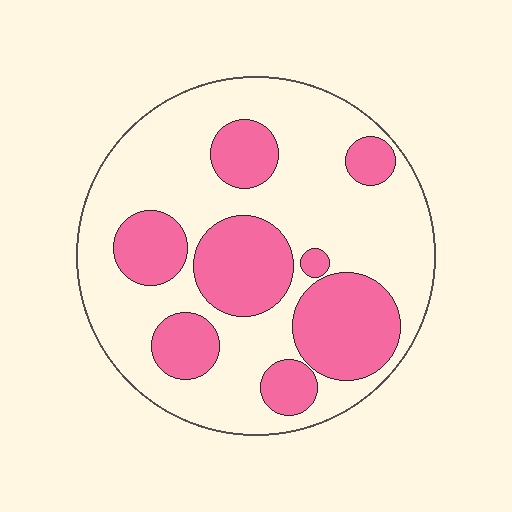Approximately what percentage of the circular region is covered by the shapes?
Approximately 35%.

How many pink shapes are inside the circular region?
8.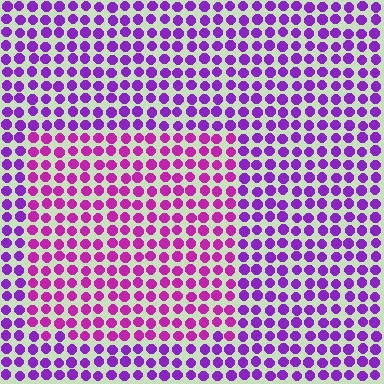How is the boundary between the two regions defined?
The boundary is defined purely by a slight shift in hue (about 29 degrees). Spacing, size, and orientation are identical on both sides.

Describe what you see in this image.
The image is filled with small purple elements in a uniform arrangement. A rectangle-shaped region is visible where the elements are tinted to a slightly different hue, forming a subtle color boundary.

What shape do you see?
I see a rectangle.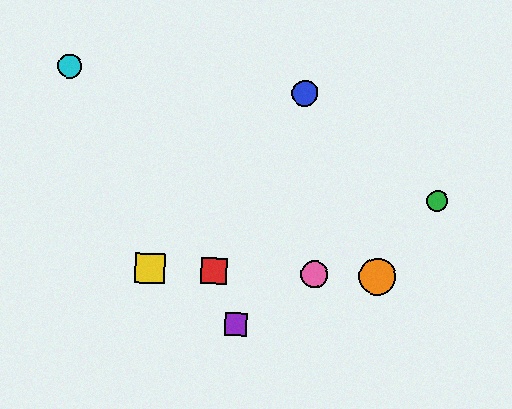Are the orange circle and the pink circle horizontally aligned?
Yes, both are at y≈277.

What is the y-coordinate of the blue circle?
The blue circle is at y≈94.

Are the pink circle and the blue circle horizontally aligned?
No, the pink circle is at y≈275 and the blue circle is at y≈94.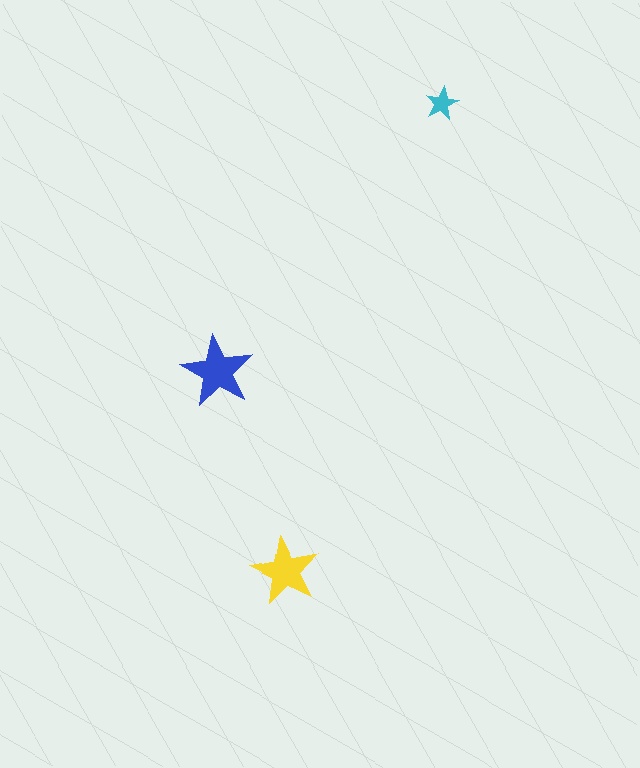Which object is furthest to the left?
The blue star is leftmost.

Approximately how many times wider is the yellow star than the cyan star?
About 2 times wider.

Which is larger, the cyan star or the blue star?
The blue one.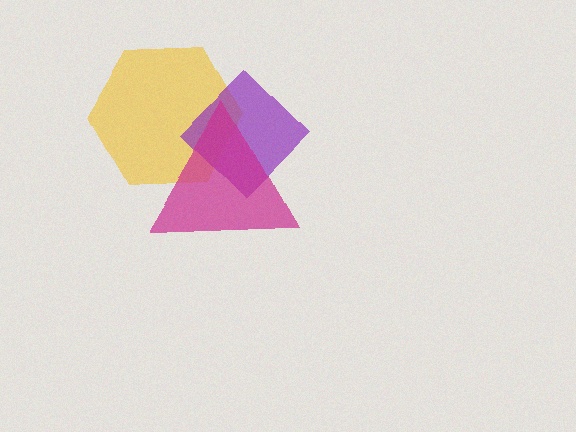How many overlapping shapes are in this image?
There are 3 overlapping shapes in the image.